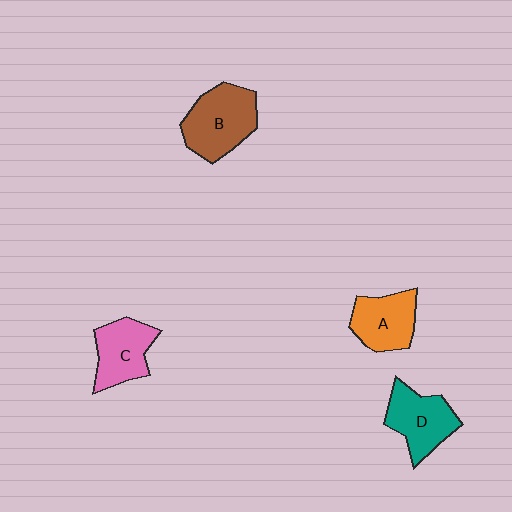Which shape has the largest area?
Shape B (brown).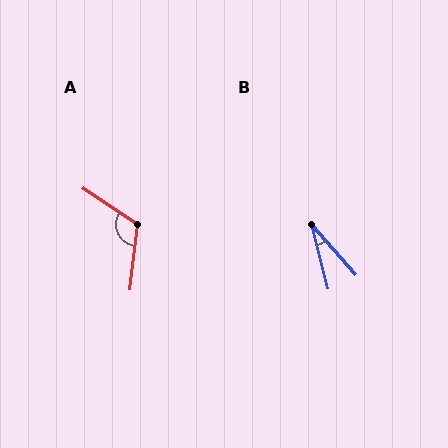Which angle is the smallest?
B, at approximately 27 degrees.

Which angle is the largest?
A, at approximately 118 degrees.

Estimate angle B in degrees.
Approximately 27 degrees.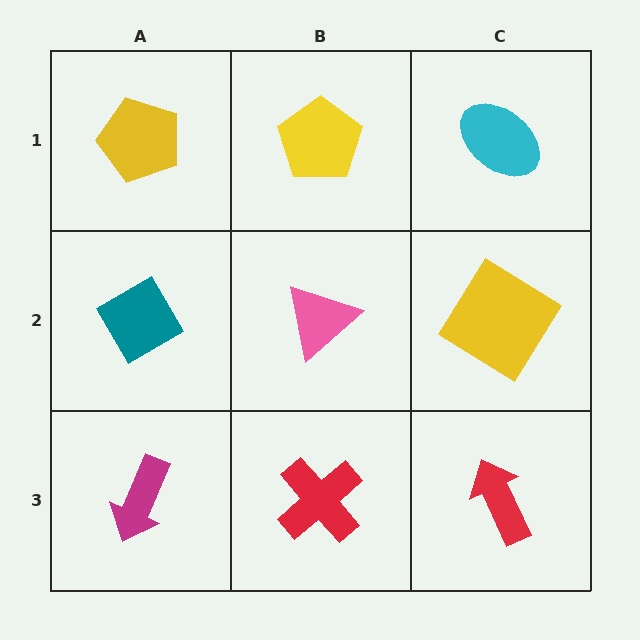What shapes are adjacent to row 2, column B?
A yellow pentagon (row 1, column B), a red cross (row 3, column B), a teal diamond (row 2, column A), a yellow diamond (row 2, column C).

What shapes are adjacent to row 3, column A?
A teal diamond (row 2, column A), a red cross (row 3, column B).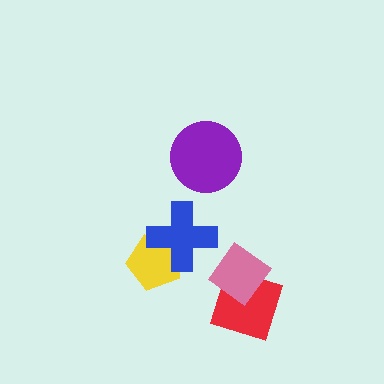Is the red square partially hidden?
Yes, it is partially covered by another shape.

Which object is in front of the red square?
The pink diamond is in front of the red square.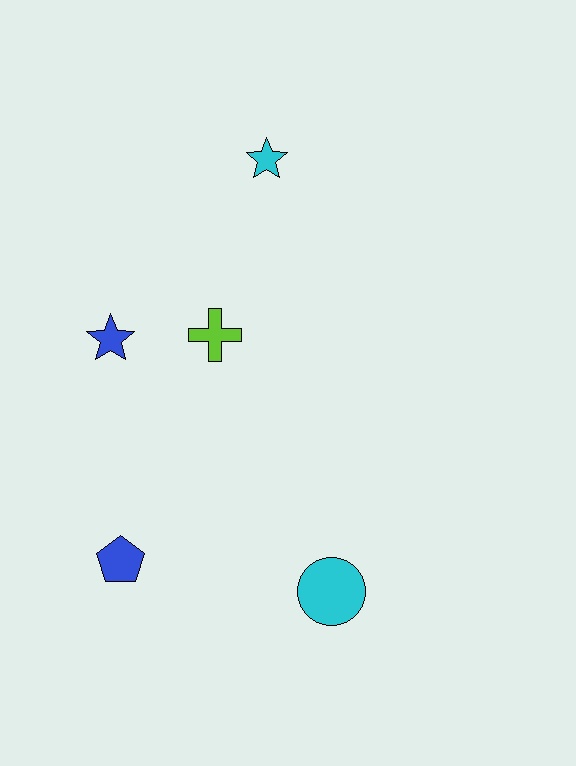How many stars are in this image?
There are 2 stars.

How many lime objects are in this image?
There is 1 lime object.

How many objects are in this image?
There are 5 objects.